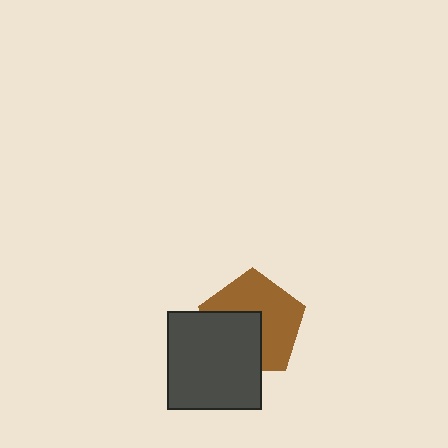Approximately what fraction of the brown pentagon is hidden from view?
Roughly 40% of the brown pentagon is hidden behind the dark gray rectangle.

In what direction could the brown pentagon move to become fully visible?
The brown pentagon could move toward the upper-right. That would shift it out from behind the dark gray rectangle entirely.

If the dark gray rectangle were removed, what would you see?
You would see the complete brown pentagon.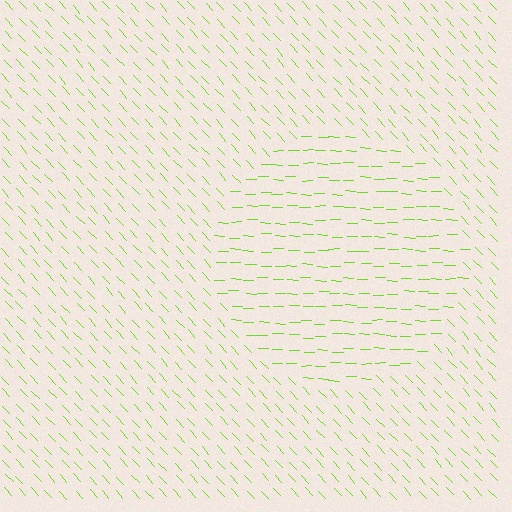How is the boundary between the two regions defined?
The boundary is defined purely by a change in line orientation (approximately 45 degrees difference). All lines are the same color and thickness.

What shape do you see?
I see a circle.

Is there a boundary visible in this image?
Yes, there is a texture boundary formed by a change in line orientation.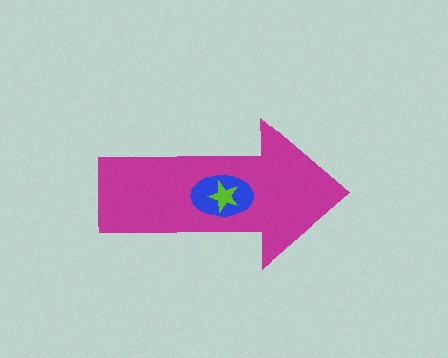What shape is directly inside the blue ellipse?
The lime star.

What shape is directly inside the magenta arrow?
The blue ellipse.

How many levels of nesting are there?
3.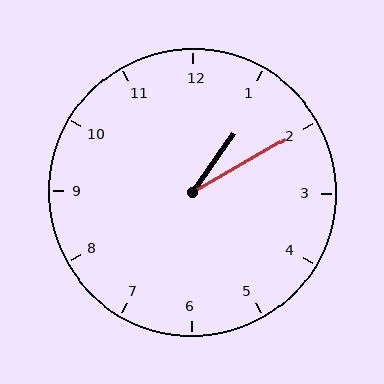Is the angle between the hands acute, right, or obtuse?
It is acute.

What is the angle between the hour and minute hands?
Approximately 25 degrees.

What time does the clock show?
1:10.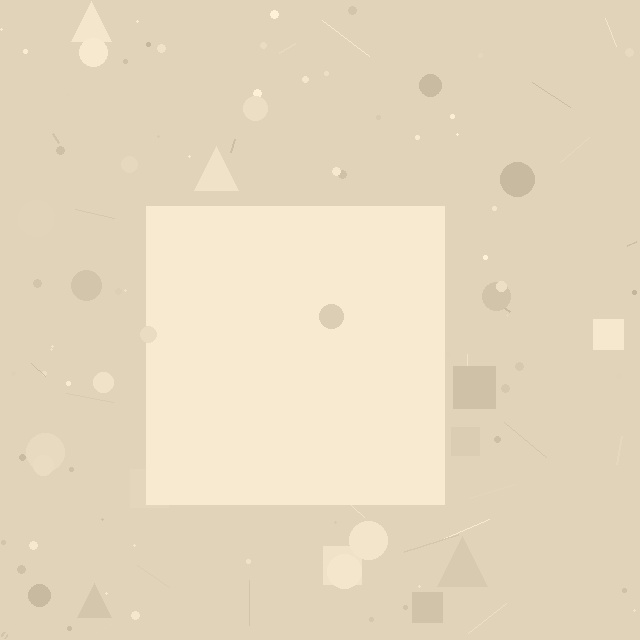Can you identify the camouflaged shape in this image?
The camouflaged shape is a square.